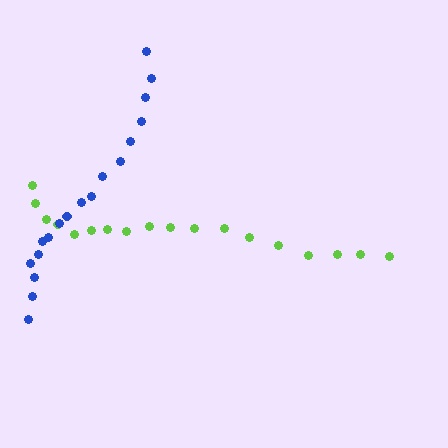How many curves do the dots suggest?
There are 2 distinct paths.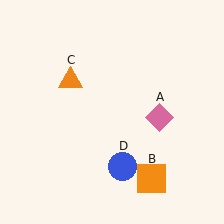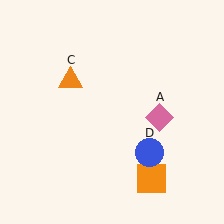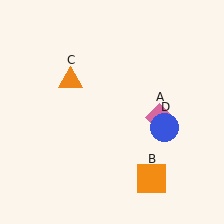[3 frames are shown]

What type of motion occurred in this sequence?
The blue circle (object D) rotated counterclockwise around the center of the scene.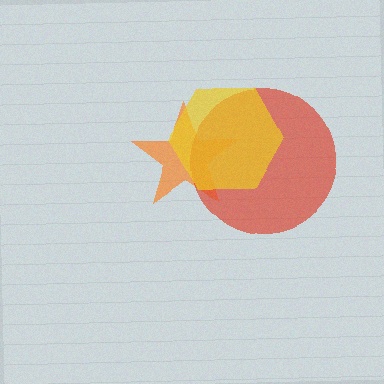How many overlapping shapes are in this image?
There are 3 overlapping shapes in the image.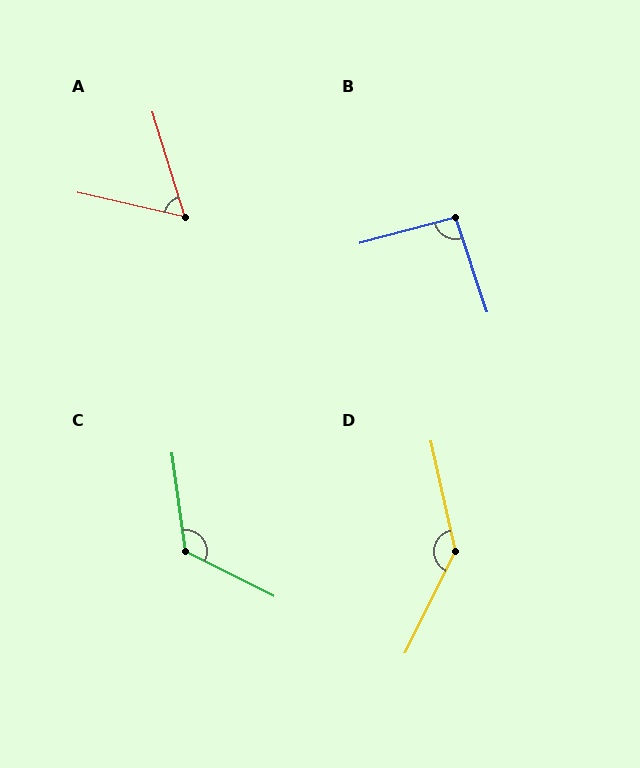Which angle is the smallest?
A, at approximately 60 degrees.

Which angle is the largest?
D, at approximately 141 degrees.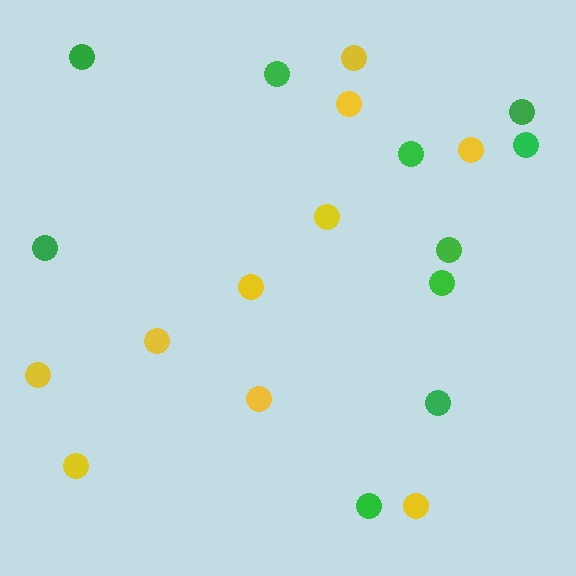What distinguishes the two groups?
There are 2 groups: one group of yellow circles (10) and one group of green circles (10).